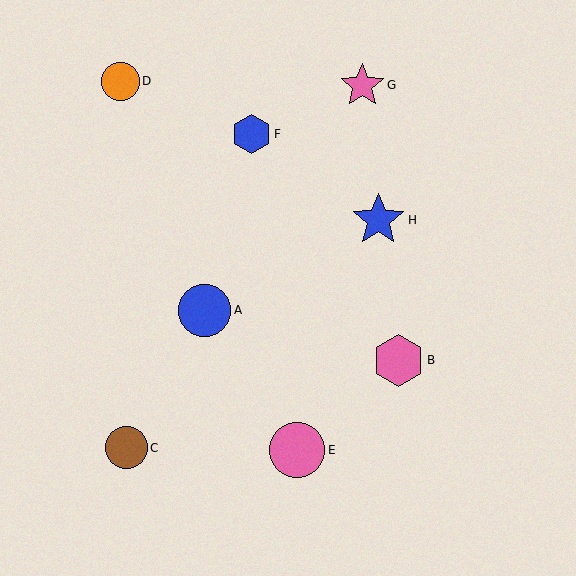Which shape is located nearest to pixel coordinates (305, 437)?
The pink circle (labeled E) at (297, 450) is nearest to that location.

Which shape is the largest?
The pink circle (labeled E) is the largest.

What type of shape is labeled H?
Shape H is a blue star.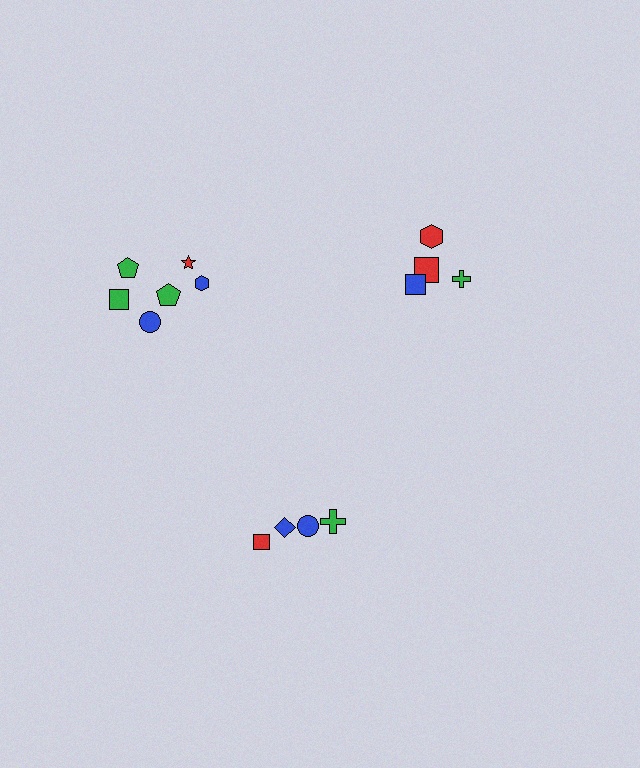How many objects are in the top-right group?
There are 4 objects.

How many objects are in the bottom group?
There are 4 objects.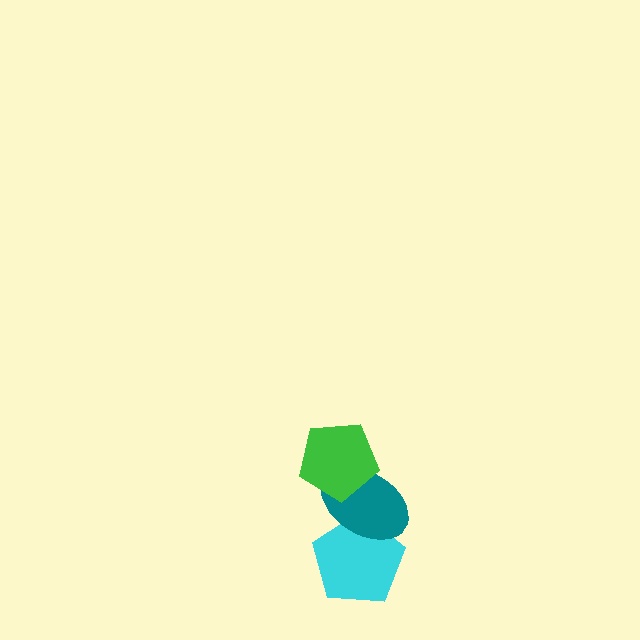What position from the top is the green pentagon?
The green pentagon is 1st from the top.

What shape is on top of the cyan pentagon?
The teal ellipse is on top of the cyan pentagon.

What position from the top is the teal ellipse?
The teal ellipse is 2nd from the top.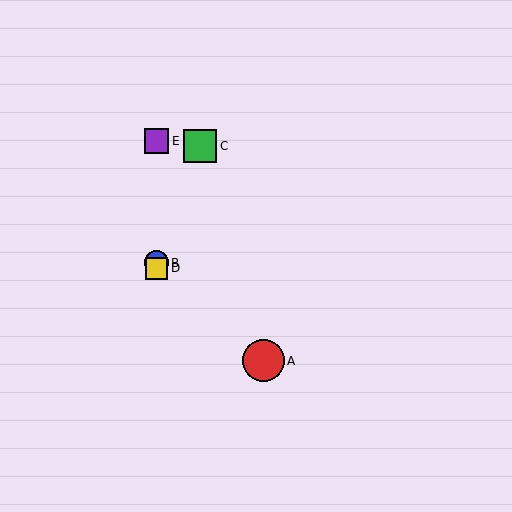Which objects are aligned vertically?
Objects B, D, E are aligned vertically.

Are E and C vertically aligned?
No, E is at x≈157 and C is at x≈200.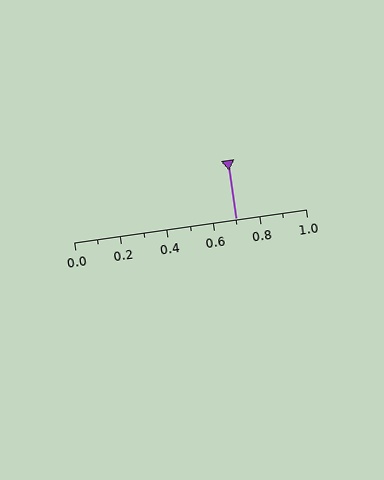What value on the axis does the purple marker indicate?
The marker indicates approximately 0.7.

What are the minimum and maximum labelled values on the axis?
The axis runs from 0.0 to 1.0.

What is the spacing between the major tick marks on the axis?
The major ticks are spaced 0.2 apart.